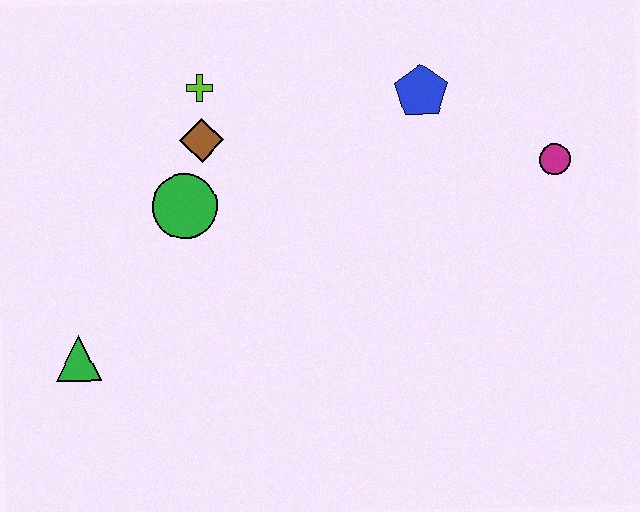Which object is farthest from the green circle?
The magenta circle is farthest from the green circle.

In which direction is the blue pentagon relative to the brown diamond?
The blue pentagon is to the right of the brown diamond.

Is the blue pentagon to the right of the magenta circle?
No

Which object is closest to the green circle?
The brown diamond is closest to the green circle.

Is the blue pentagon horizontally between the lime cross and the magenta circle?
Yes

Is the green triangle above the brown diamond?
No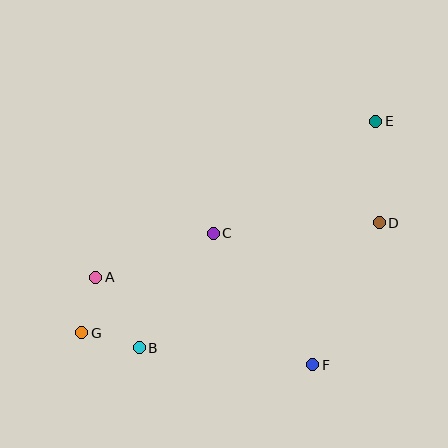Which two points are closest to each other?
Points A and G are closest to each other.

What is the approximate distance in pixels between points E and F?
The distance between E and F is approximately 252 pixels.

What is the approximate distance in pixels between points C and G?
The distance between C and G is approximately 165 pixels.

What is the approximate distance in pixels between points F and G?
The distance between F and G is approximately 233 pixels.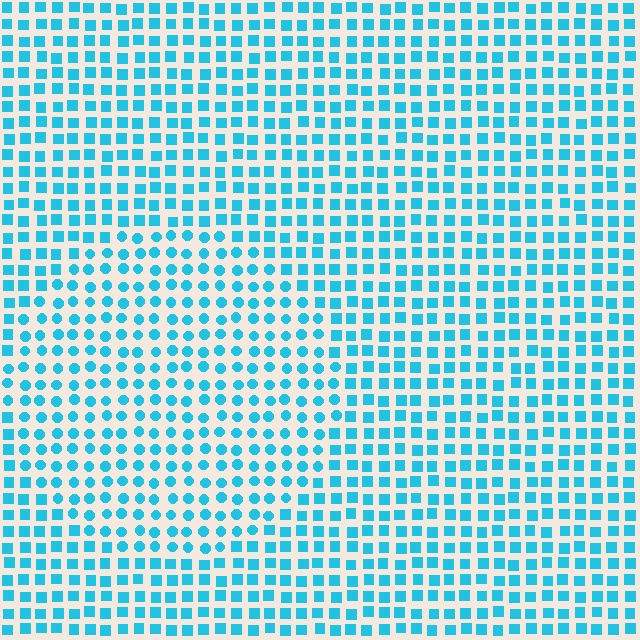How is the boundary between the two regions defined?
The boundary is defined by a change in element shape: circles inside vs. squares outside. All elements share the same color and spacing.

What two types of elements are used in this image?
The image uses circles inside the circle region and squares outside it.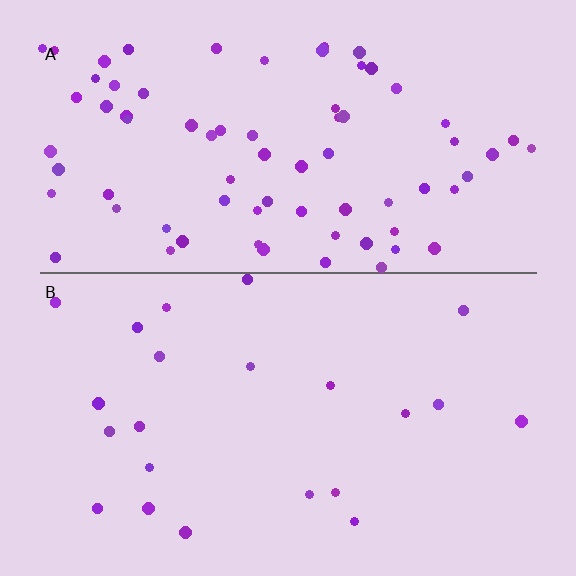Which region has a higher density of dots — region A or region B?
A (the top).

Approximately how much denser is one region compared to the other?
Approximately 3.3× — region A over region B.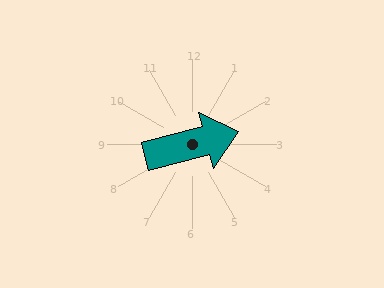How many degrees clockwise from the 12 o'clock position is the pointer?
Approximately 75 degrees.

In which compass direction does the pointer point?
East.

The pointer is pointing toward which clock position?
Roughly 3 o'clock.